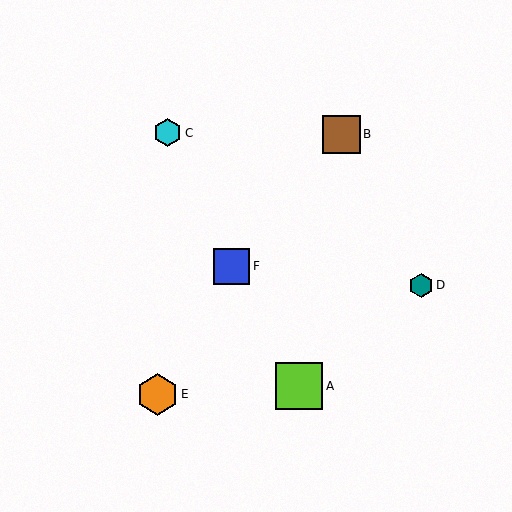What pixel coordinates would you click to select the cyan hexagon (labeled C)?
Click at (168, 133) to select the cyan hexagon C.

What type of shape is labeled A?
Shape A is a lime square.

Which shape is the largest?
The lime square (labeled A) is the largest.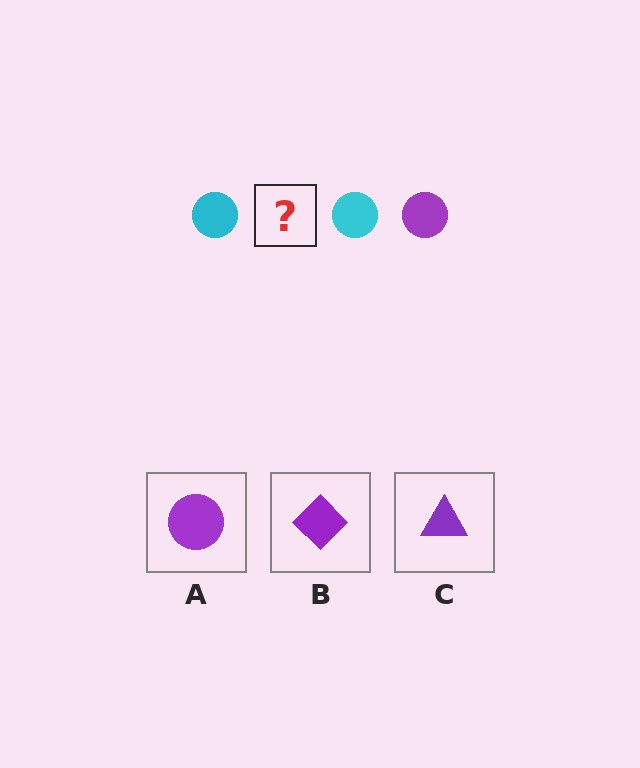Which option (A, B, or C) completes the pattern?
A.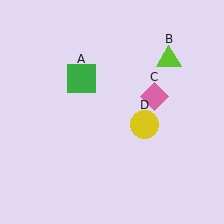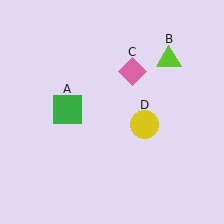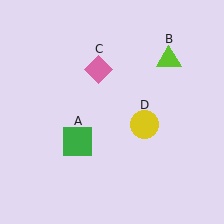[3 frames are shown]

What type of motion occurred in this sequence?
The green square (object A), pink diamond (object C) rotated counterclockwise around the center of the scene.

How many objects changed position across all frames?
2 objects changed position: green square (object A), pink diamond (object C).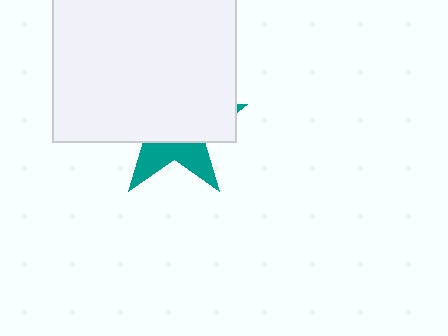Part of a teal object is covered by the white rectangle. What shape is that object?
It is a star.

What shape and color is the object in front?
The object in front is a white rectangle.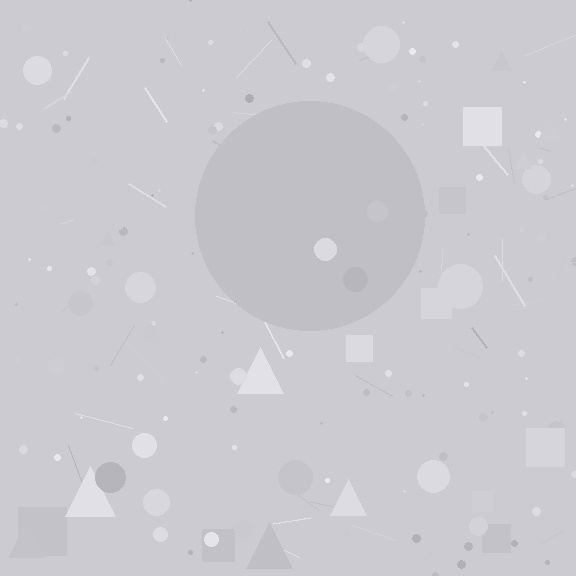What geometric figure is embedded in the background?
A circle is embedded in the background.